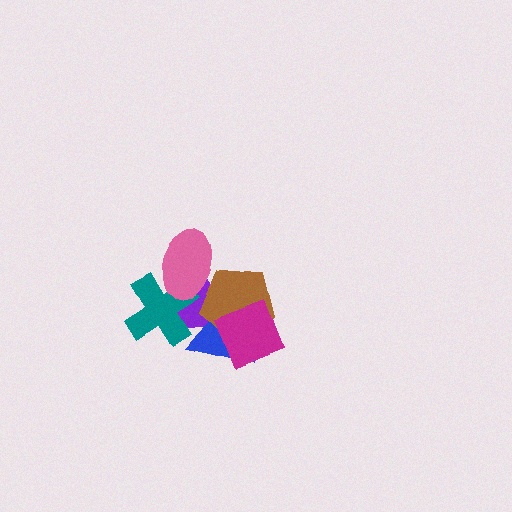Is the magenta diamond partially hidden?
No, no other shape covers it.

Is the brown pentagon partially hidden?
Yes, it is partially covered by another shape.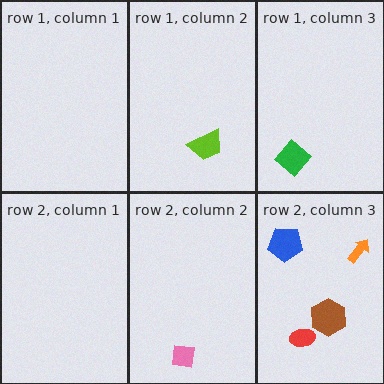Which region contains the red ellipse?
The row 2, column 3 region.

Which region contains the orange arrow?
The row 2, column 3 region.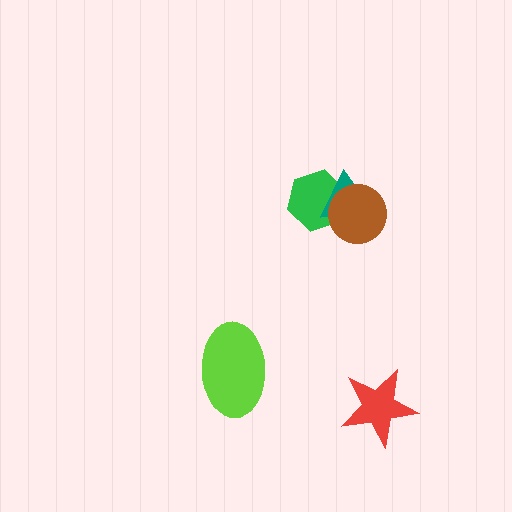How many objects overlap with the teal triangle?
2 objects overlap with the teal triangle.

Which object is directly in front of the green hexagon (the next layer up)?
The teal triangle is directly in front of the green hexagon.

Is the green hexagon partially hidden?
Yes, it is partially covered by another shape.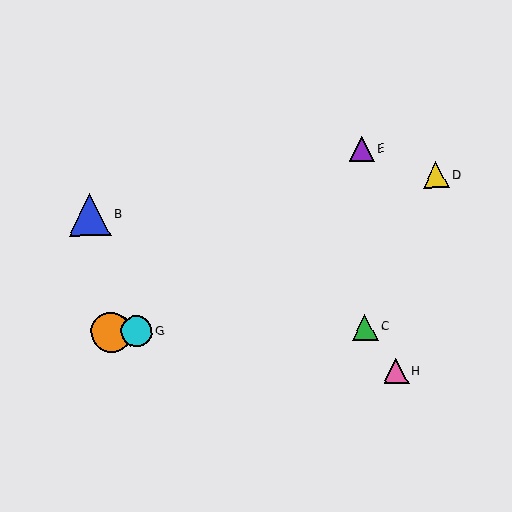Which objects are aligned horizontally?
Objects A, C, F, G are aligned horizontally.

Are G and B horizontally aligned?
No, G is at y≈332 and B is at y≈215.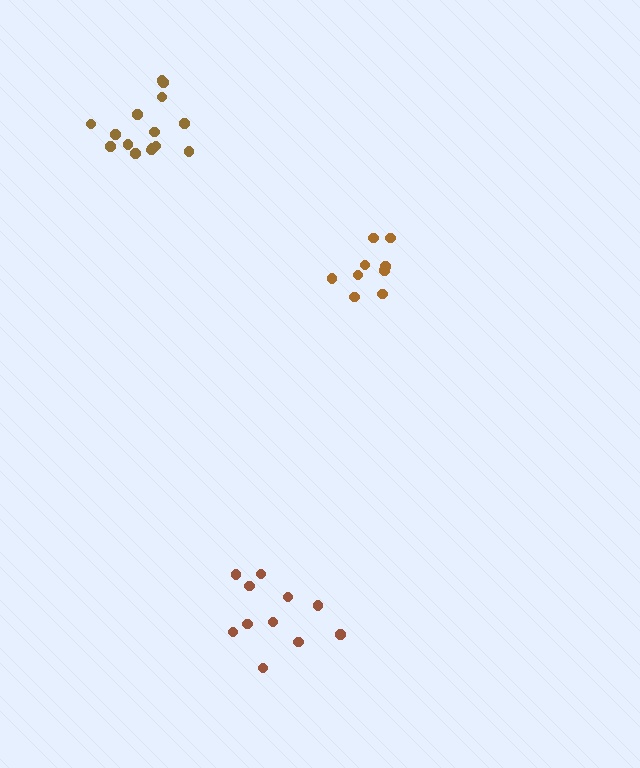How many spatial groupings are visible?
There are 3 spatial groupings.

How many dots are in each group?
Group 1: 9 dots, Group 2: 15 dots, Group 3: 11 dots (35 total).